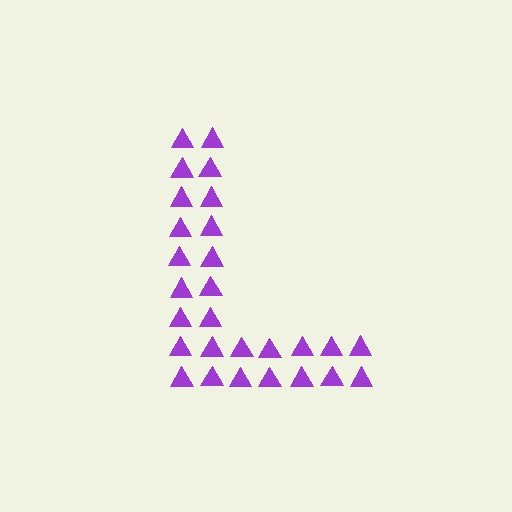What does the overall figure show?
The overall figure shows the letter L.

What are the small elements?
The small elements are triangles.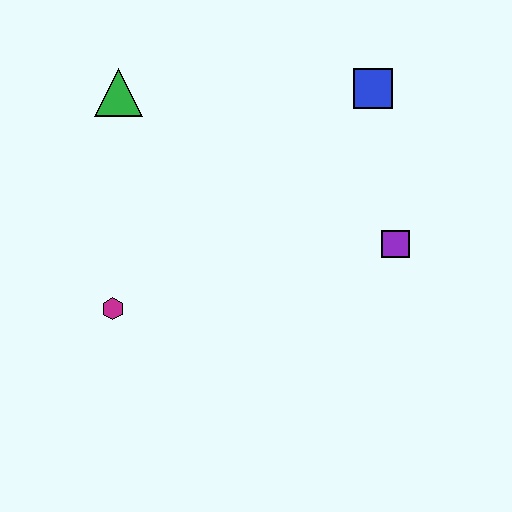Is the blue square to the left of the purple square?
Yes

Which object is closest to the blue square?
The purple square is closest to the blue square.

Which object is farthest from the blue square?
The magenta hexagon is farthest from the blue square.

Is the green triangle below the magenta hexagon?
No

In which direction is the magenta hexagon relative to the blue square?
The magenta hexagon is to the left of the blue square.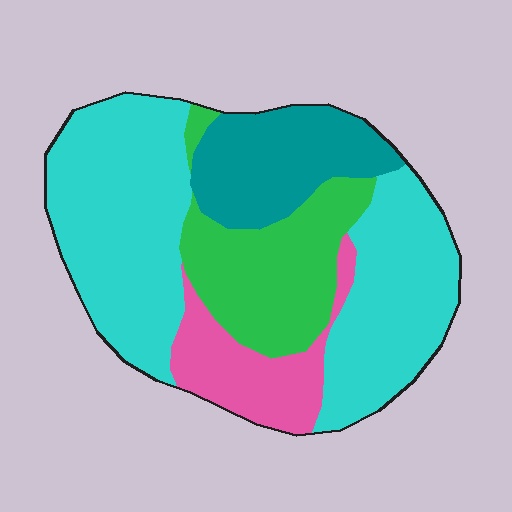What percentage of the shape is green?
Green takes up about one fifth (1/5) of the shape.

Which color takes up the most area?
Cyan, at roughly 50%.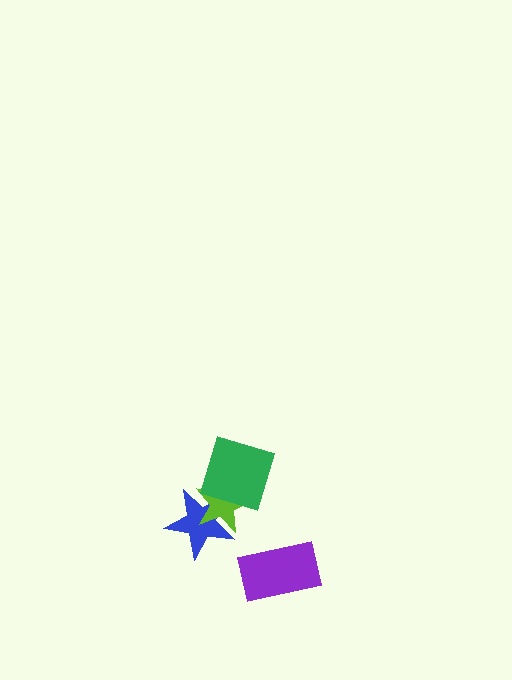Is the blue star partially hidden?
Yes, it is partially covered by another shape.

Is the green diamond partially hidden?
No, no other shape covers it.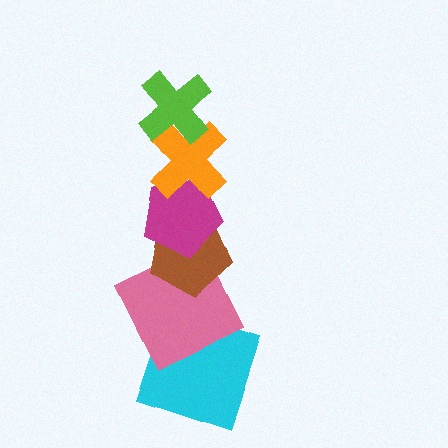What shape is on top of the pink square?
The brown pentagon is on top of the pink square.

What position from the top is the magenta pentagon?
The magenta pentagon is 3rd from the top.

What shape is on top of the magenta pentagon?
The orange cross is on top of the magenta pentagon.